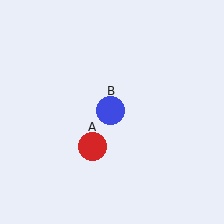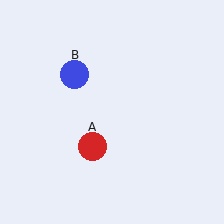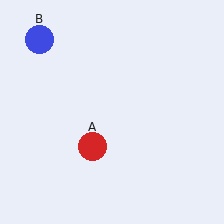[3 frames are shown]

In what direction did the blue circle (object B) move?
The blue circle (object B) moved up and to the left.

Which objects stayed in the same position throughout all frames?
Red circle (object A) remained stationary.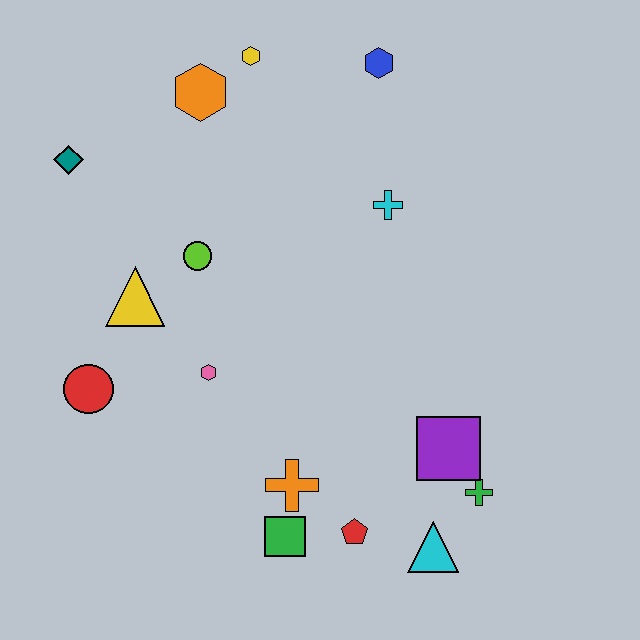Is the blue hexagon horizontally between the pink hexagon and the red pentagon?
No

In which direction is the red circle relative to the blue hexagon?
The red circle is below the blue hexagon.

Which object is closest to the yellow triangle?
The lime circle is closest to the yellow triangle.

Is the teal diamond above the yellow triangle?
Yes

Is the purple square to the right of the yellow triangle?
Yes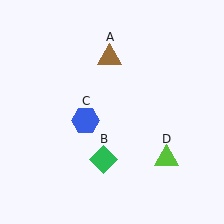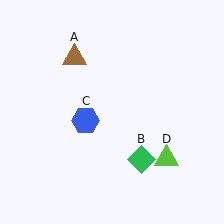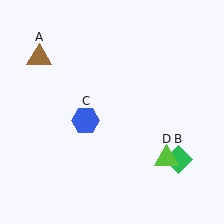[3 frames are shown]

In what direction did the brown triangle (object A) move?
The brown triangle (object A) moved left.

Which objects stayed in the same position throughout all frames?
Blue hexagon (object C) and lime triangle (object D) remained stationary.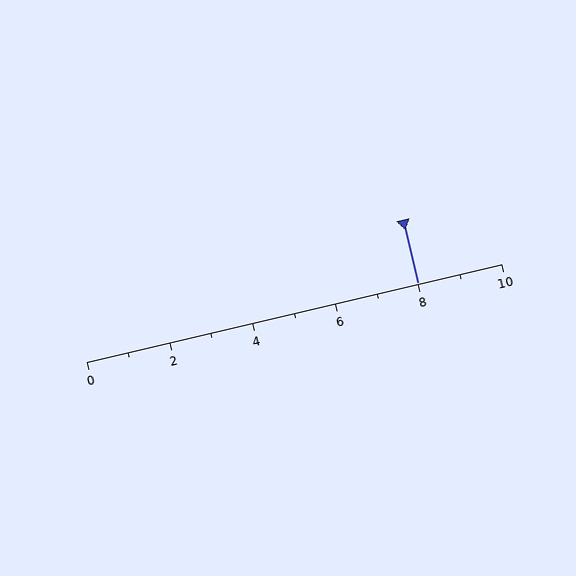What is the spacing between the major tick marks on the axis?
The major ticks are spaced 2 apart.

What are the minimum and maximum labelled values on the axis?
The axis runs from 0 to 10.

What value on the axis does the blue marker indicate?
The marker indicates approximately 8.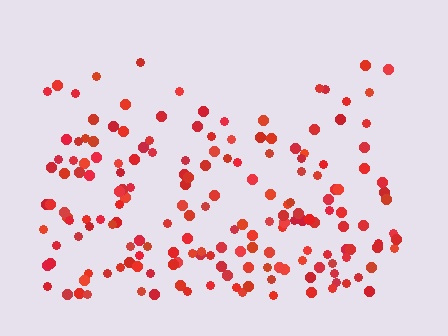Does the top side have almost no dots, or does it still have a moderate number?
Still a moderate number, just noticeably fewer than the bottom.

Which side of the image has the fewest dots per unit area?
The top.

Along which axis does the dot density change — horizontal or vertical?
Vertical.